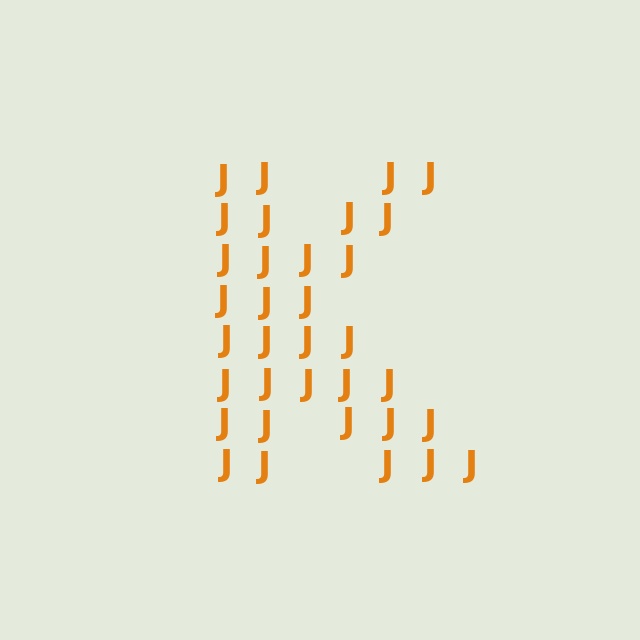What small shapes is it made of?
It is made of small letter J's.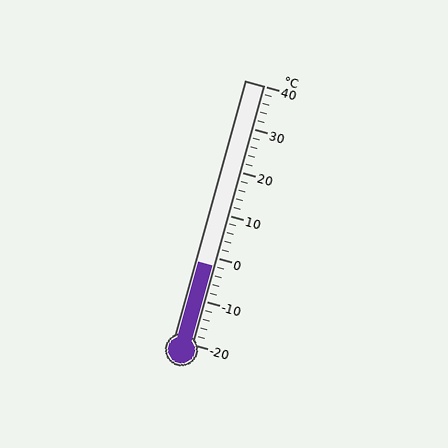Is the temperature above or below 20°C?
The temperature is below 20°C.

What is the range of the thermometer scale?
The thermometer scale ranges from -20°C to 40°C.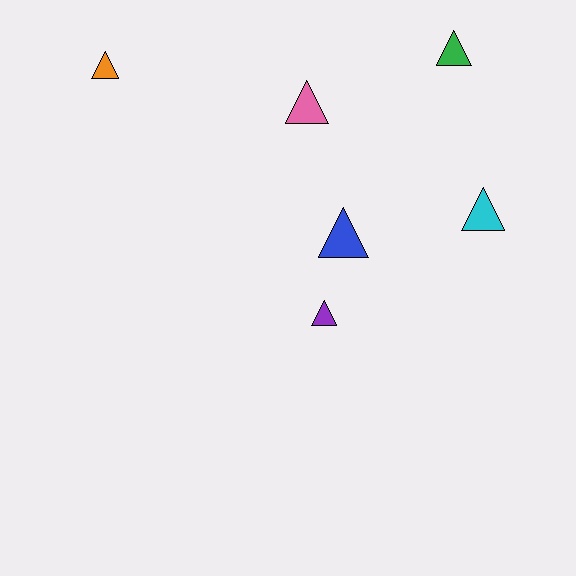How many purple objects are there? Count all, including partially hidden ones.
There is 1 purple object.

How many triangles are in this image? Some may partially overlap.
There are 6 triangles.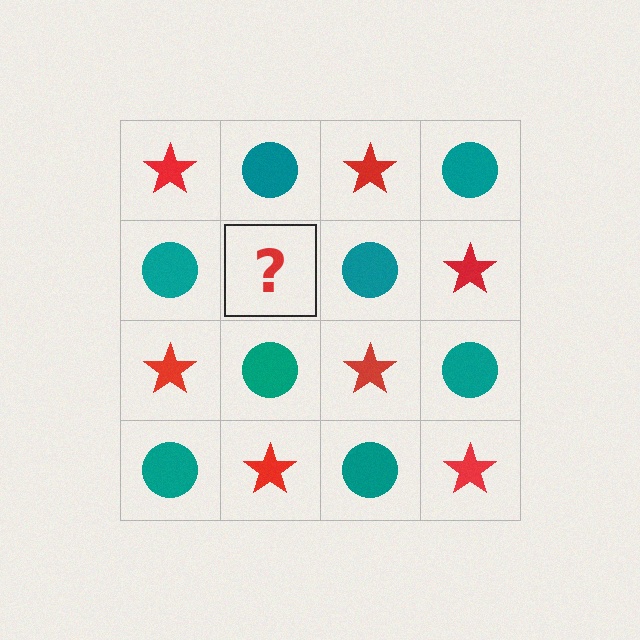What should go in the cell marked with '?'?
The missing cell should contain a red star.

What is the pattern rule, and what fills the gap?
The rule is that it alternates red star and teal circle in a checkerboard pattern. The gap should be filled with a red star.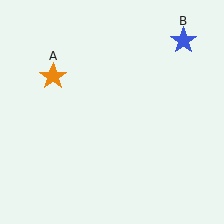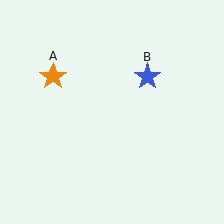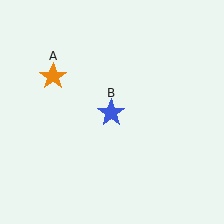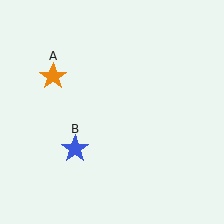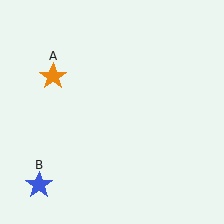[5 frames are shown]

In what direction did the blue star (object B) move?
The blue star (object B) moved down and to the left.